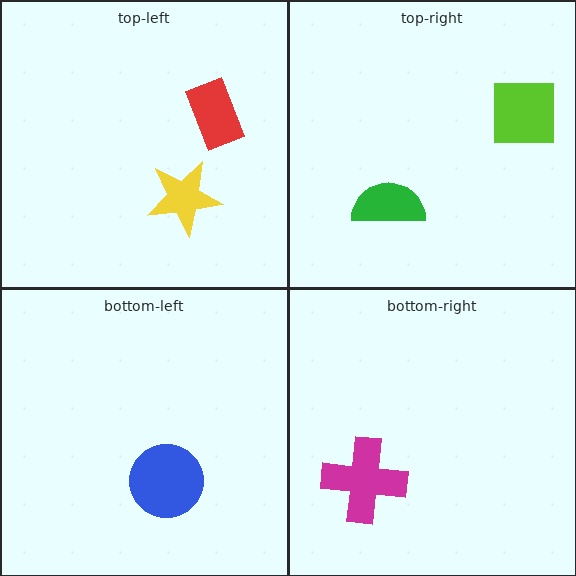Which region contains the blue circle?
The bottom-left region.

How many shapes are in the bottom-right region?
1.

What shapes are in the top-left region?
The red rectangle, the yellow star.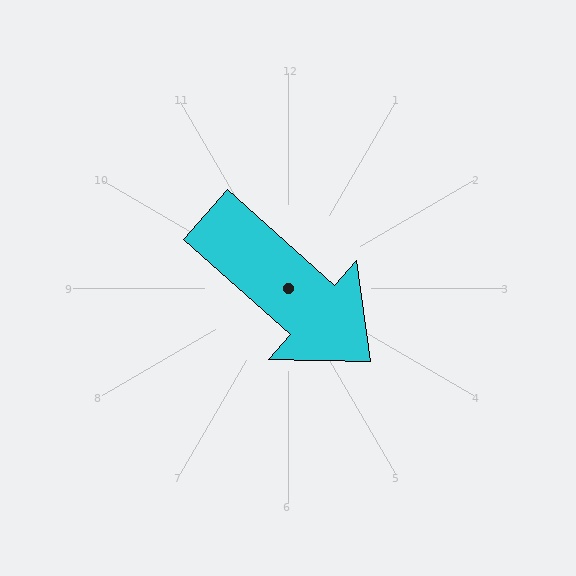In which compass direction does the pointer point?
Southeast.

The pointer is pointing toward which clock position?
Roughly 4 o'clock.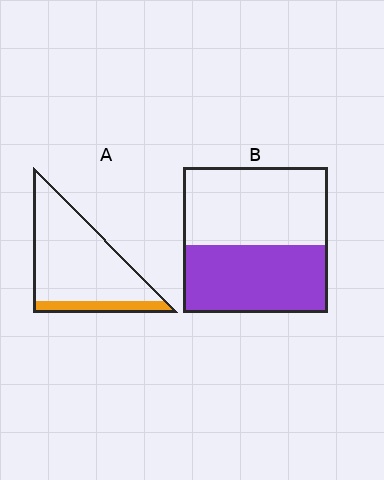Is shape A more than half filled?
No.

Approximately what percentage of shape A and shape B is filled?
A is approximately 15% and B is approximately 45%.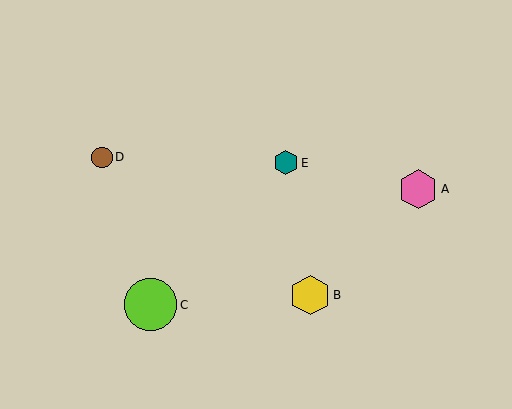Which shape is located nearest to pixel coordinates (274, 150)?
The teal hexagon (labeled E) at (286, 163) is nearest to that location.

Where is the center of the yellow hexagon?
The center of the yellow hexagon is at (310, 295).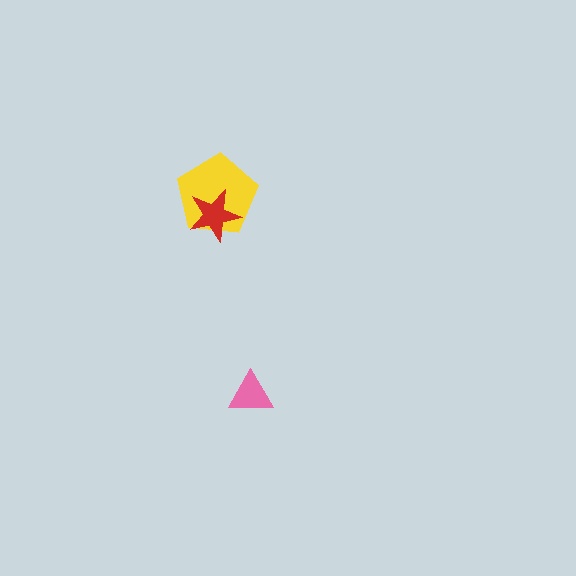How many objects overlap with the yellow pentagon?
1 object overlaps with the yellow pentagon.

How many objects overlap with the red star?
1 object overlaps with the red star.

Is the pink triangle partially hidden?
No, no other shape covers it.